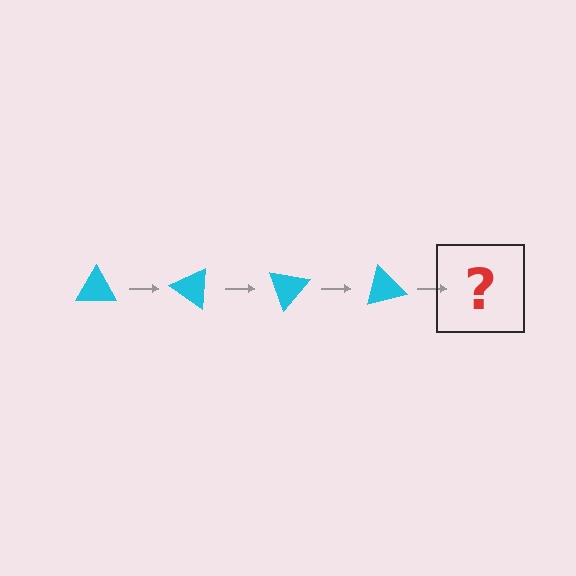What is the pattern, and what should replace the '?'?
The pattern is that the triangle rotates 35 degrees each step. The '?' should be a cyan triangle rotated 140 degrees.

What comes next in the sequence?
The next element should be a cyan triangle rotated 140 degrees.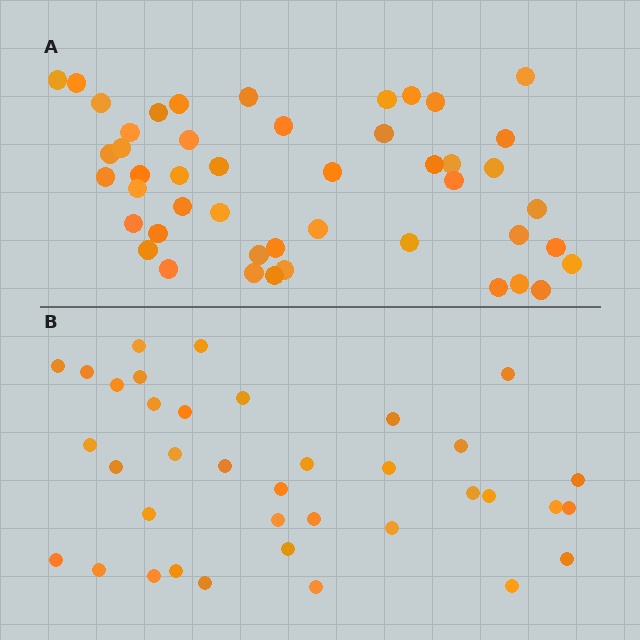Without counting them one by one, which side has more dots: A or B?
Region A (the top region) has more dots.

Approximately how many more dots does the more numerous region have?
Region A has roughly 10 or so more dots than region B.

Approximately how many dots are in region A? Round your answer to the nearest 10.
About 50 dots. (The exact count is 47, which rounds to 50.)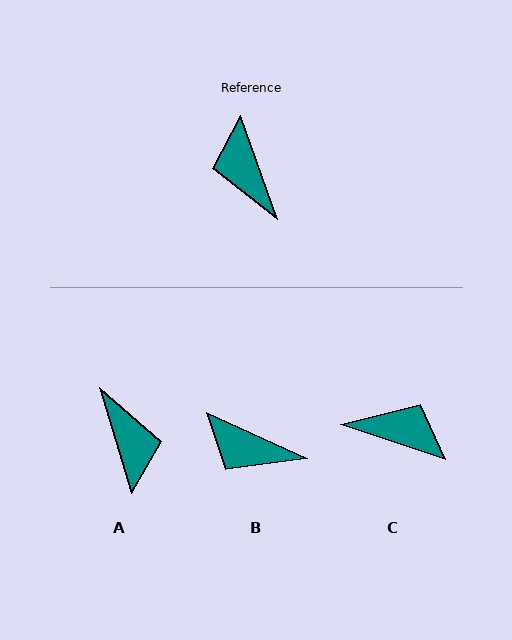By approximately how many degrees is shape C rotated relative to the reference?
Approximately 129 degrees clockwise.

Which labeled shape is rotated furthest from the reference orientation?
A, about 177 degrees away.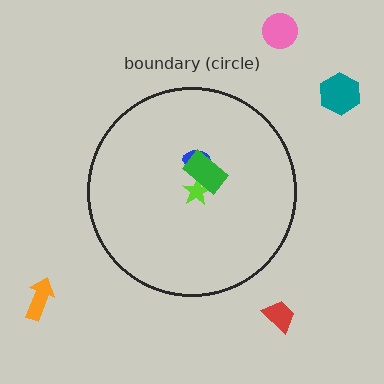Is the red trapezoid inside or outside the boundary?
Outside.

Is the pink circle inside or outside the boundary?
Outside.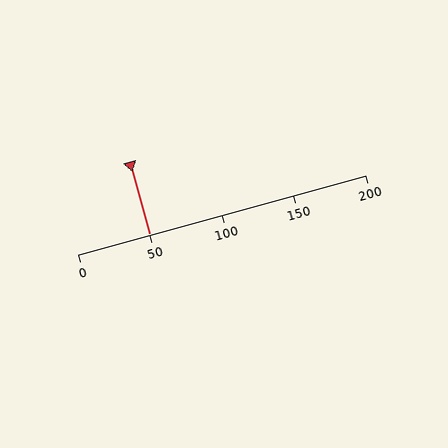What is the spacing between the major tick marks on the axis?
The major ticks are spaced 50 apart.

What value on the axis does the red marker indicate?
The marker indicates approximately 50.